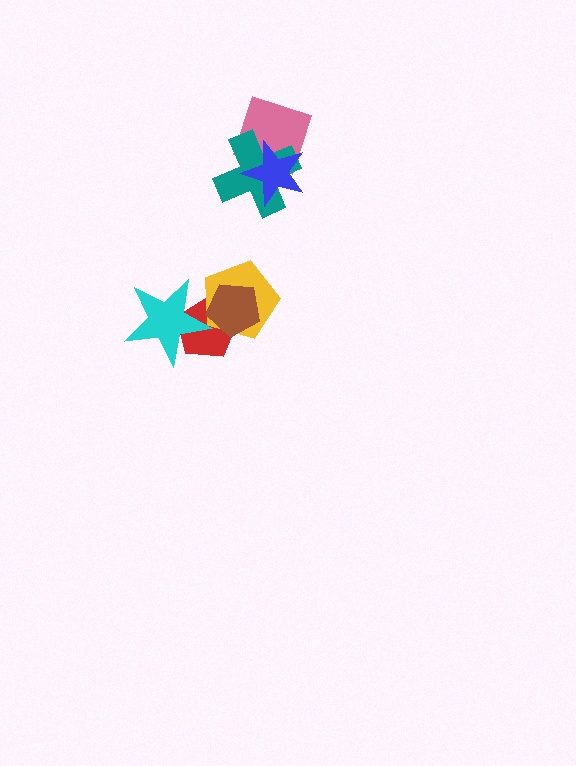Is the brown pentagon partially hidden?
Yes, it is partially covered by another shape.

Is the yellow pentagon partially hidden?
Yes, it is partially covered by another shape.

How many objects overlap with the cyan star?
3 objects overlap with the cyan star.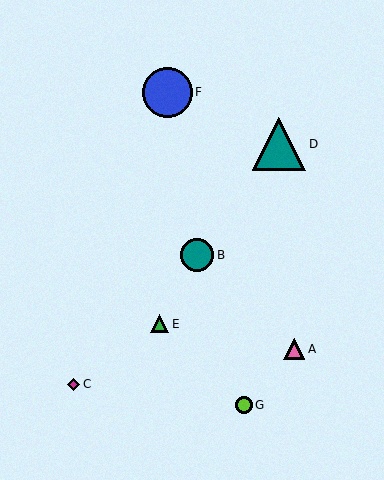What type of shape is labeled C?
Shape C is a magenta diamond.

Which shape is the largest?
The teal triangle (labeled D) is the largest.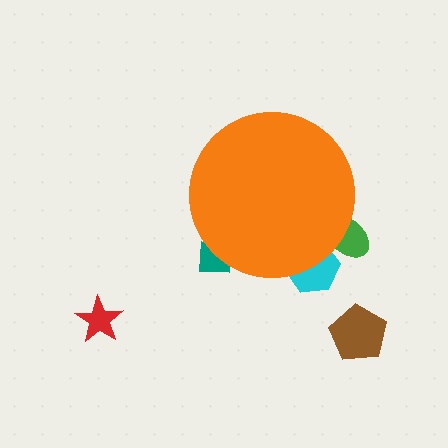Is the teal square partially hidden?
Yes, the teal square is partially hidden behind the orange circle.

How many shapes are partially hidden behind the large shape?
3 shapes are partially hidden.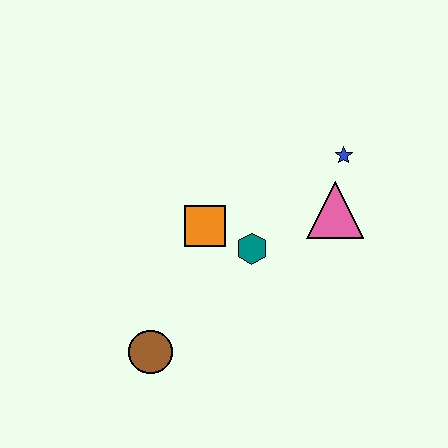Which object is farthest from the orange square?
The blue star is farthest from the orange square.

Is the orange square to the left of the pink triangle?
Yes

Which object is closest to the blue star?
The pink triangle is closest to the blue star.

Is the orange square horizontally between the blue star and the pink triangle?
No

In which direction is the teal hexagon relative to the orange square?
The teal hexagon is to the right of the orange square.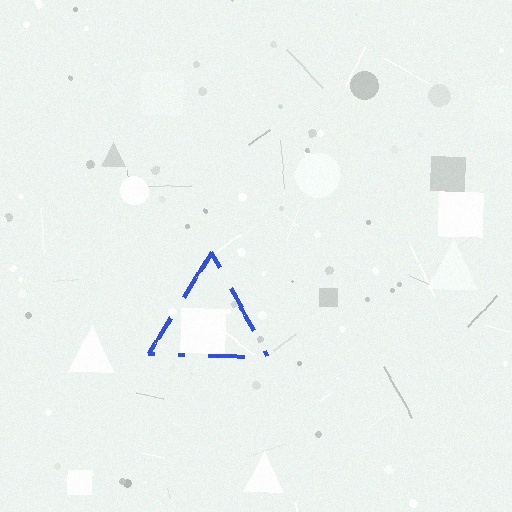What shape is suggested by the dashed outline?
The dashed outline suggests a triangle.